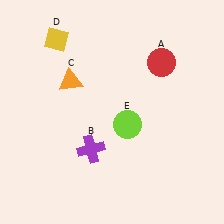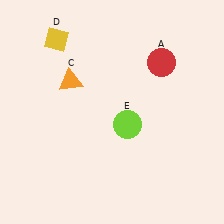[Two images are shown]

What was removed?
The purple cross (B) was removed in Image 2.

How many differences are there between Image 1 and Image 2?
There is 1 difference between the two images.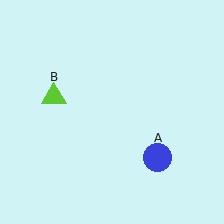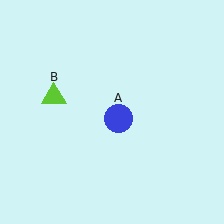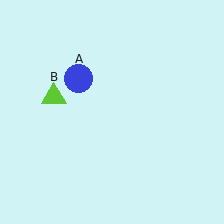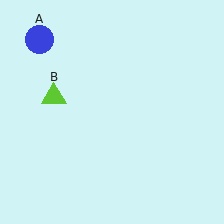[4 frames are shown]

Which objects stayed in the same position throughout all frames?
Lime triangle (object B) remained stationary.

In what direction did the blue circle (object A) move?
The blue circle (object A) moved up and to the left.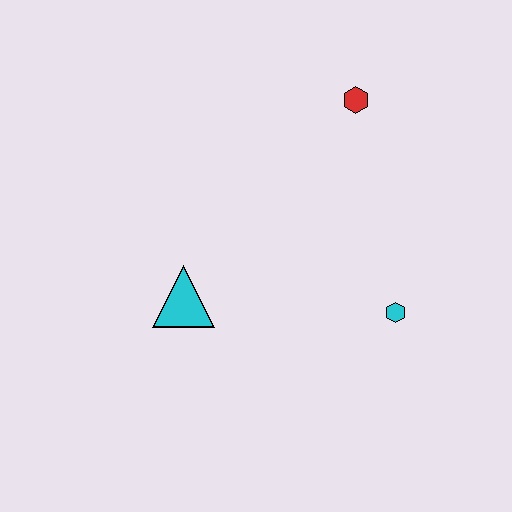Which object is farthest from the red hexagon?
The cyan triangle is farthest from the red hexagon.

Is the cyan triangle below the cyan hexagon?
No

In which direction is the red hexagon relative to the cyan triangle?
The red hexagon is above the cyan triangle.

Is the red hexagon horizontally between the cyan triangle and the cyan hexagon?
Yes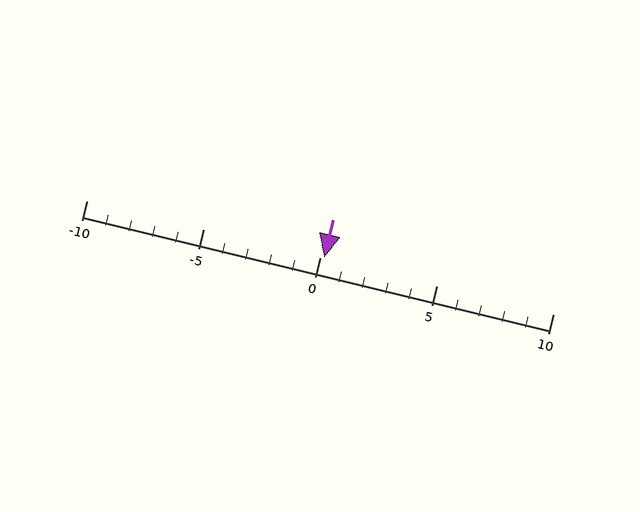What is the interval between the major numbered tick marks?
The major tick marks are spaced 5 units apart.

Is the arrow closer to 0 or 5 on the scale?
The arrow is closer to 0.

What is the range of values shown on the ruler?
The ruler shows values from -10 to 10.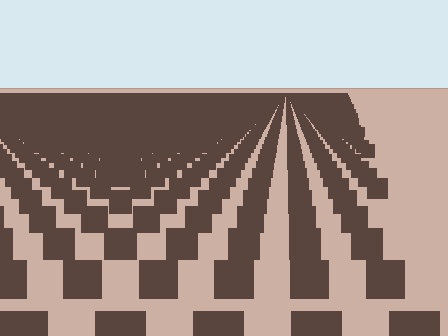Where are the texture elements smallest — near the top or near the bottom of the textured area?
Near the top.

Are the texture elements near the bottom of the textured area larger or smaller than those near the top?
Larger. Near the bottom, elements are closer to the viewer and appear at a bigger on-screen size.